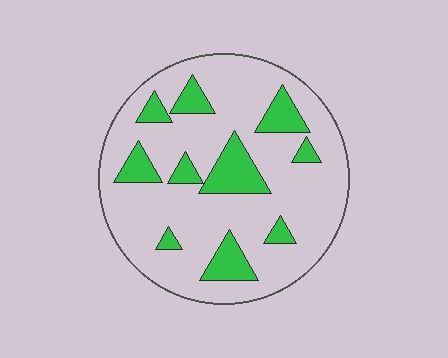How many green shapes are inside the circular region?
10.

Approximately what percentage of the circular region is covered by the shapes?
Approximately 20%.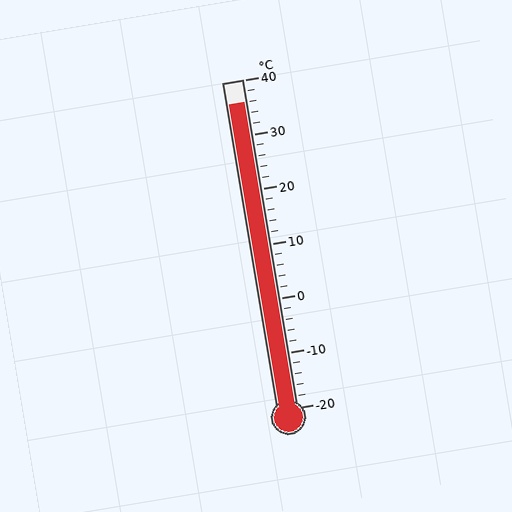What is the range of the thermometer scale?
The thermometer scale ranges from -20°C to 40°C.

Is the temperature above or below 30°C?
The temperature is above 30°C.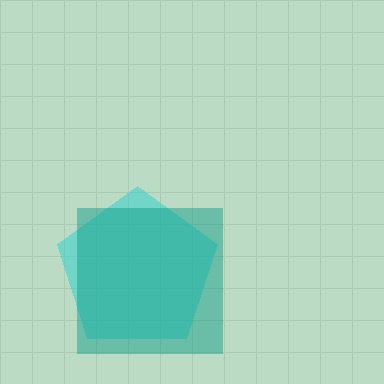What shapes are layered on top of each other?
The layered shapes are: a cyan pentagon, a teal square.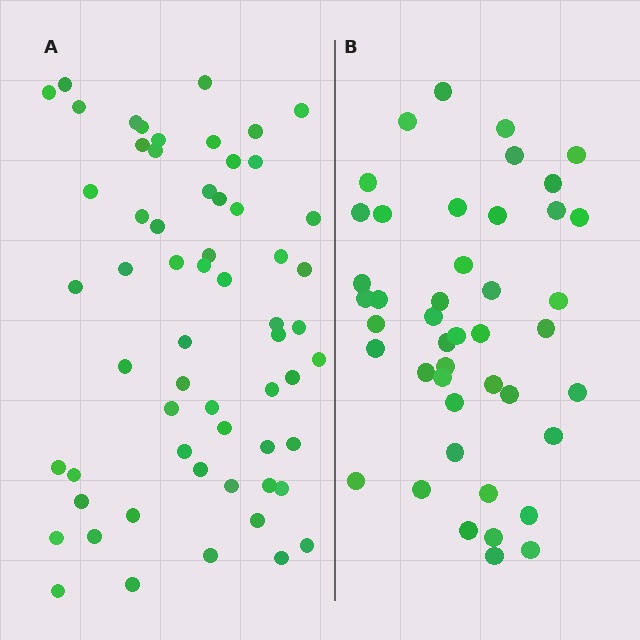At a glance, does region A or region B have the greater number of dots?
Region A (the left region) has more dots.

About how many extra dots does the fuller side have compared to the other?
Region A has approximately 15 more dots than region B.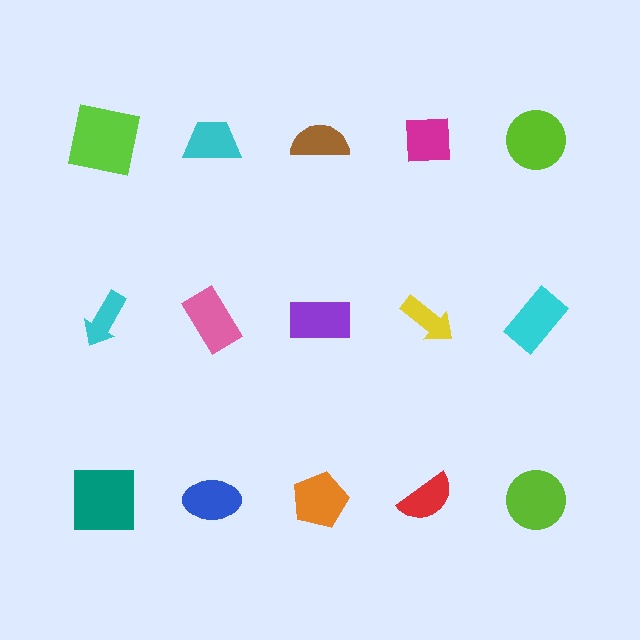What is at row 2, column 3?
A purple rectangle.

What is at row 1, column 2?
A cyan trapezoid.